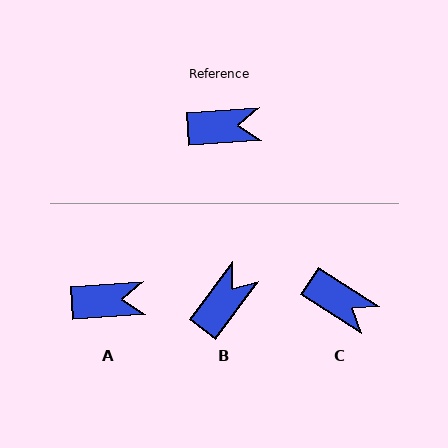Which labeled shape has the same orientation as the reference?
A.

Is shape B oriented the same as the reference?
No, it is off by about 50 degrees.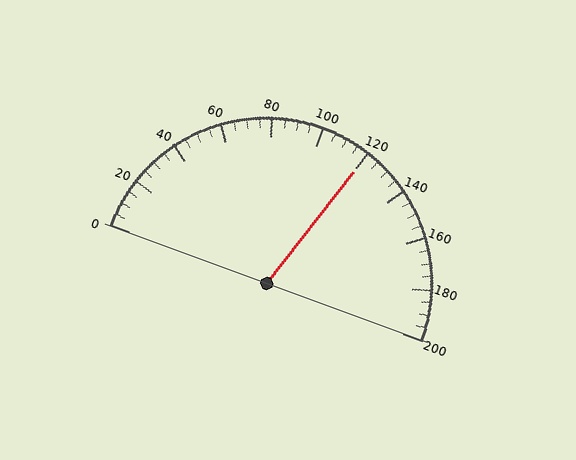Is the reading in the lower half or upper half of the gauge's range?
The reading is in the upper half of the range (0 to 200).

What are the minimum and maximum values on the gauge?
The gauge ranges from 0 to 200.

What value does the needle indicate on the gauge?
The needle indicates approximately 120.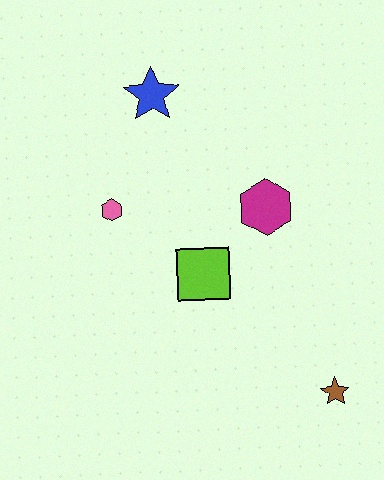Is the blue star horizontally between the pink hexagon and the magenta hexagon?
Yes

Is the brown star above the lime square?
No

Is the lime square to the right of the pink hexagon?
Yes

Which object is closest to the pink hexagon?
The lime square is closest to the pink hexagon.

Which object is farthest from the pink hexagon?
The brown star is farthest from the pink hexagon.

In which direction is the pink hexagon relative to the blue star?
The pink hexagon is below the blue star.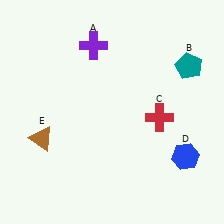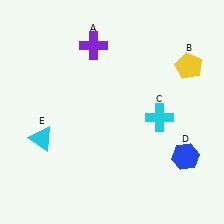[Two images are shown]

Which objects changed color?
B changed from teal to yellow. C changed from red to cyan. E changed from brown to cyan.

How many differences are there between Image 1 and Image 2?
There are 3 differences between the two images.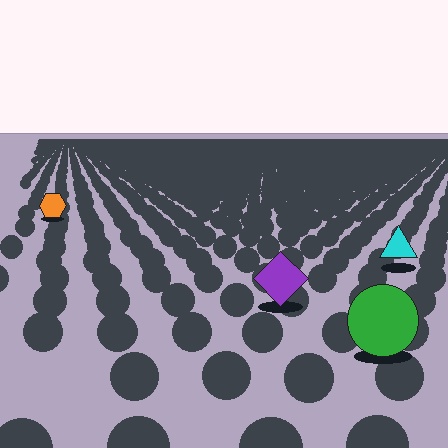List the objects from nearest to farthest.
From nearest to farthest: the green circle, the purple diamond, the cyan triangle, the orange hexagon.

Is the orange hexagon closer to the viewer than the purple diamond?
No. The purple diamond is closer — you can tell from the texture gradient: the ground texture is coarser near it.